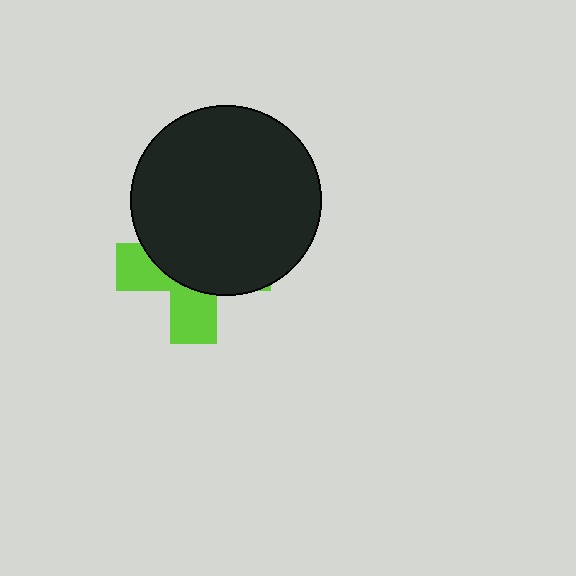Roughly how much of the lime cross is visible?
A small part of it is visible (roughly 37%).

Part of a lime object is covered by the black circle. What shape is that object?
It is a cross.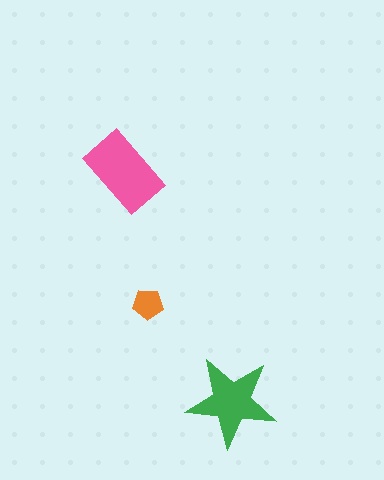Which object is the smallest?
The orange pentagon.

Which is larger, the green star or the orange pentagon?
The green star.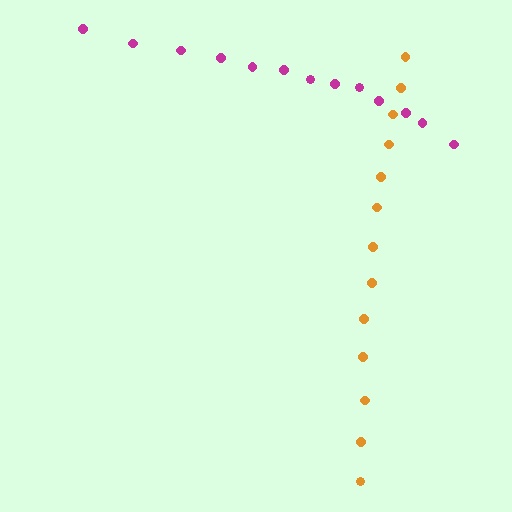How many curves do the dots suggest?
There are 2 distinct paths.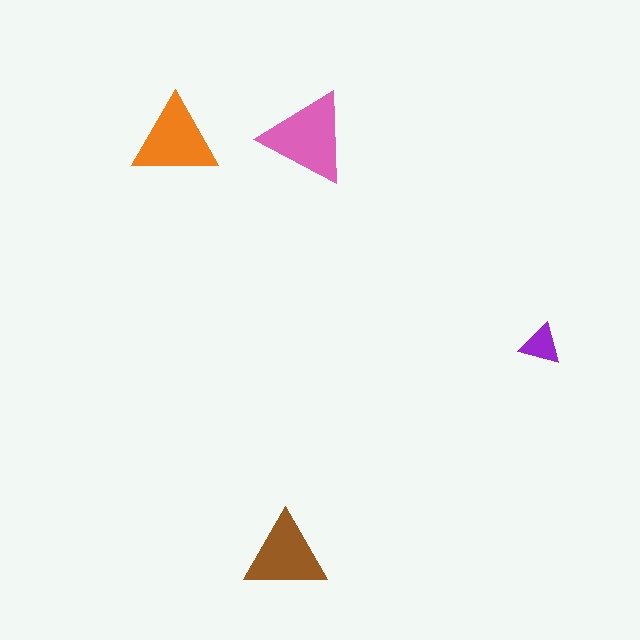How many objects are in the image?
There are 4 objects in the image.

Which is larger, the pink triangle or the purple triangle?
The pink one.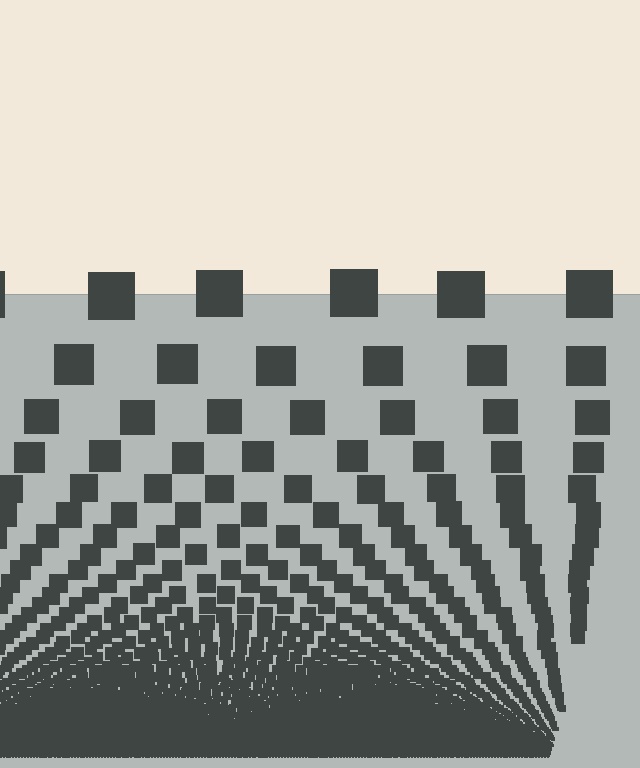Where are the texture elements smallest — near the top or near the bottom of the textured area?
Near the bottom.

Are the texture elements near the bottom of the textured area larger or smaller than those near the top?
Smaller. The gradient is inverted — elements near the bottom are smaller and denser.